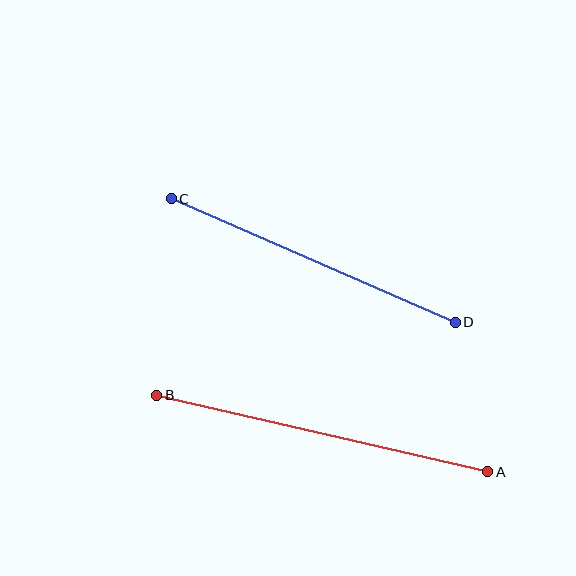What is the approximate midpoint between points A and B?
The midpoint is at approximately (322, 433) pixels.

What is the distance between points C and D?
The distance is approximately 309 pixels.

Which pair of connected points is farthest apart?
Points A and B are farthest apart.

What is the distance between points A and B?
The distance is approximately 340 pixels.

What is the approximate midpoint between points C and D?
The midpoint is at approximately (313, 261) pixels.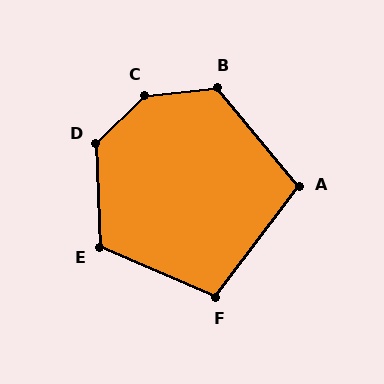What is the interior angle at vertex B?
Approximately 124 degrees (obtuse).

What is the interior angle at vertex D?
Approximately 133 degrees (obtuse).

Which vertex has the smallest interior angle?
A, at approximately 103 degrees.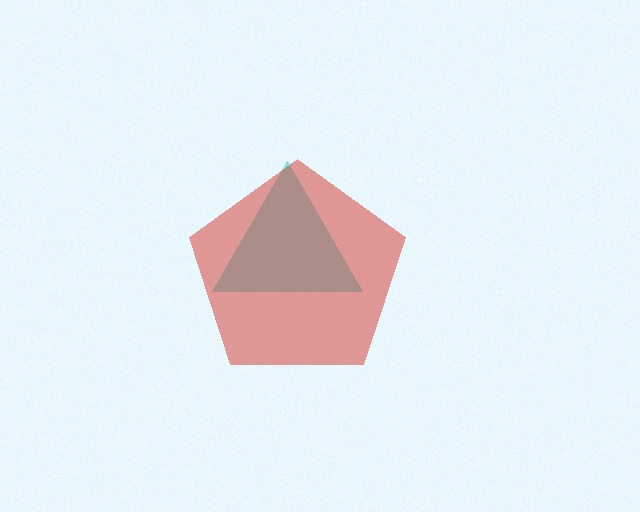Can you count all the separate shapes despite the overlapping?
Yes, there are 2 separate shapes.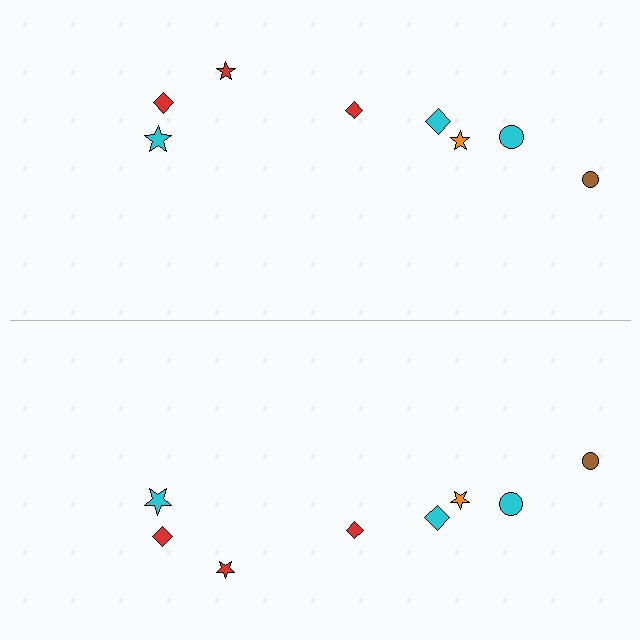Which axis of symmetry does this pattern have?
The pattern has a horizontal axis of symmetry running through the center of the image.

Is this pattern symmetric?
Yes, this pattern has bilateral (reflection) symmetry.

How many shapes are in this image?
There are 16 shapes in this image.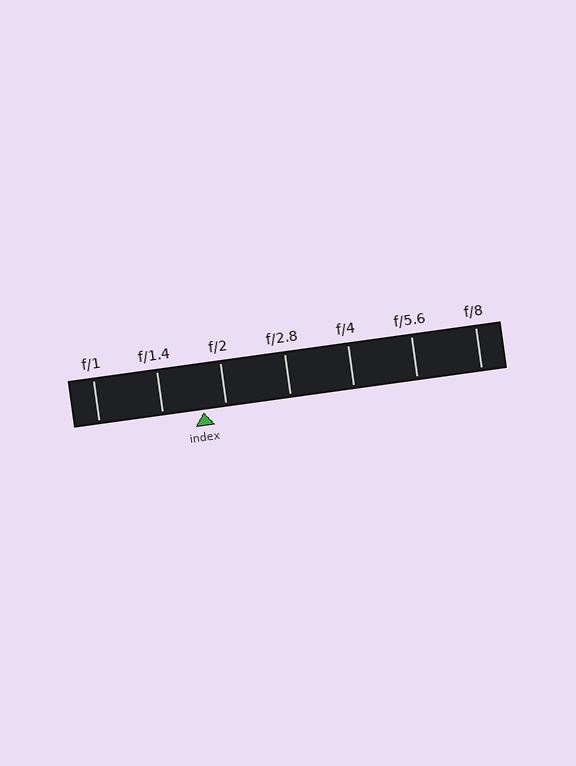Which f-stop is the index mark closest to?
The index mark is closest to f/2.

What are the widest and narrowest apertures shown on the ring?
The widest aperture shown is f/1 and the narrowest is f/8.